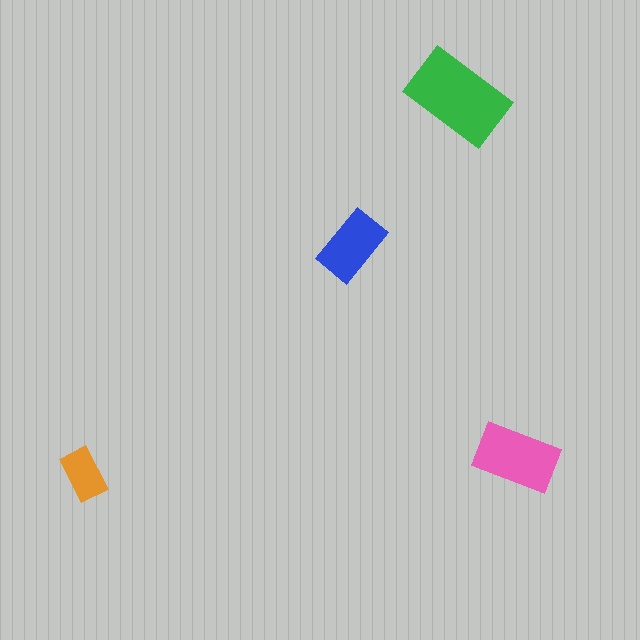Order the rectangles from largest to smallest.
the green one, the pink one, the blue one, the orange one.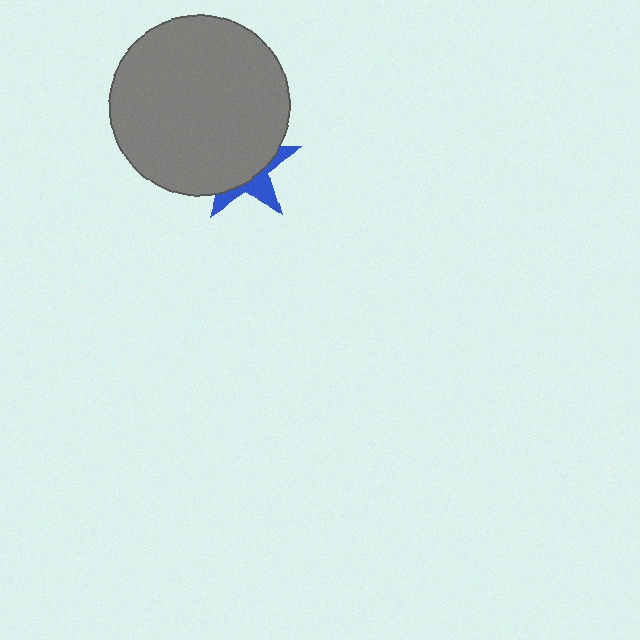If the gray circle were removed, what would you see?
You would see the complete blue star.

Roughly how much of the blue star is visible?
A small part of it is visible (roughly 34%).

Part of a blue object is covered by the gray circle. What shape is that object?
It is a star.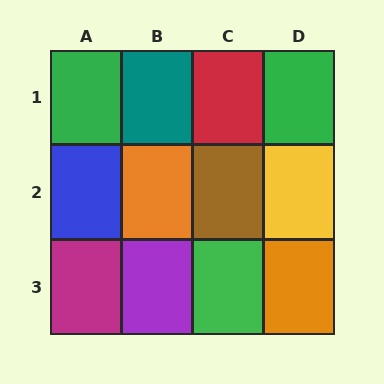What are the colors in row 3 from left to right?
Magenta, purple, green, orange.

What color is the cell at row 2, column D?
Yellow.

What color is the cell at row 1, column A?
Green.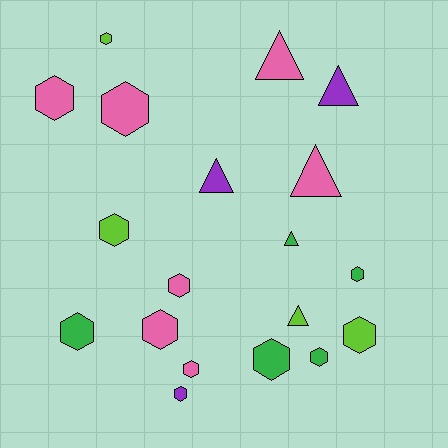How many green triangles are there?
There is 1 green triangle.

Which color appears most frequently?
Pink, with 7 objects.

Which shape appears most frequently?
Hexagon, with 13 objects.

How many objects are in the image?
There are 19 objects.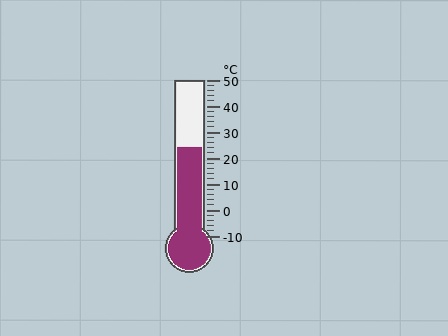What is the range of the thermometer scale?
The thermometer scale ranges from -10°C to 50°C.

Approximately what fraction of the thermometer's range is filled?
The thermometer is filled to approximately 55% of its range.